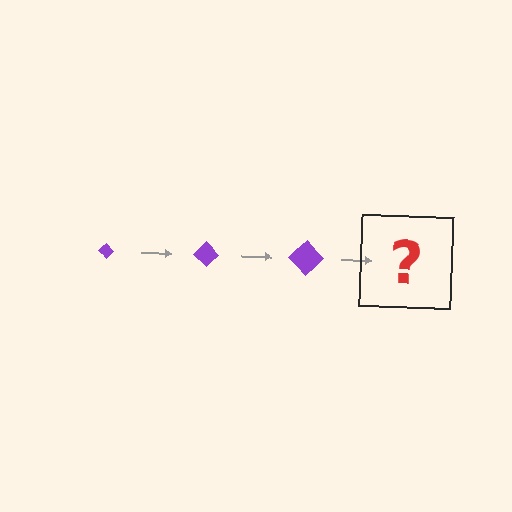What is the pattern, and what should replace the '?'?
The pattern is that the diamond gets progressively larger each step. The '?' should be a purple diamond, larger than the previous one.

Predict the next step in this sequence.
The next step is a purple diamond, larger than the previous one.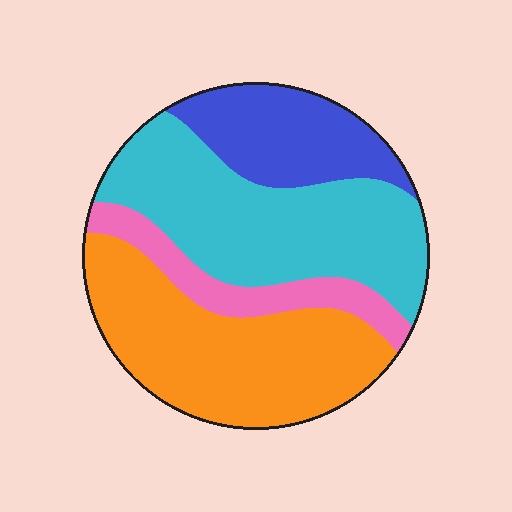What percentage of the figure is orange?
Orange covers roughly 35% of the figure.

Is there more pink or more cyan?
Cyan.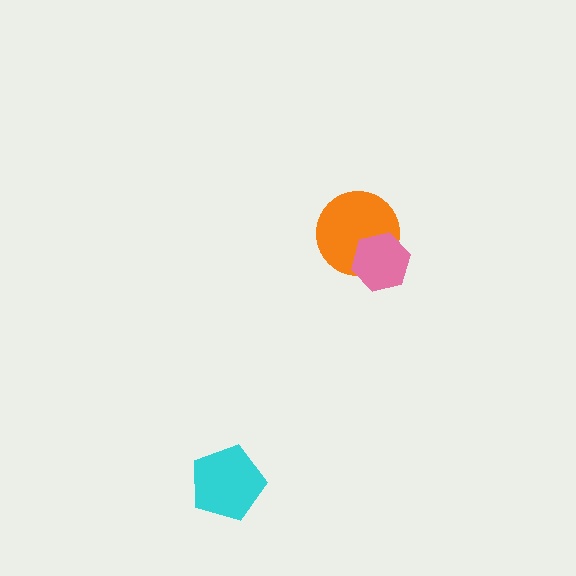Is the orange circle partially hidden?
Yes, it is partially covered by another shape.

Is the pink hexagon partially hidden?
No, no other shape covers it.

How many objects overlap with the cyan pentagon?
0 objects overlap with the cyan pentagon.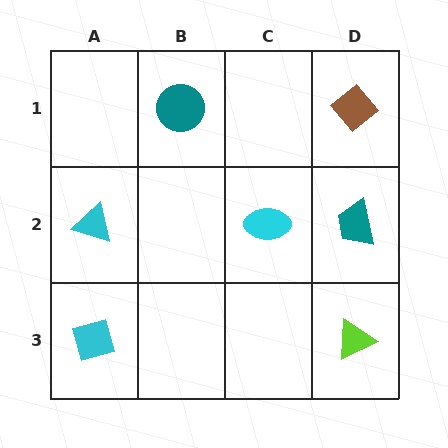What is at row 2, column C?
A cyan ellipse.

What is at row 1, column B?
A teal circle.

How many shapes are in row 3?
2 shapes.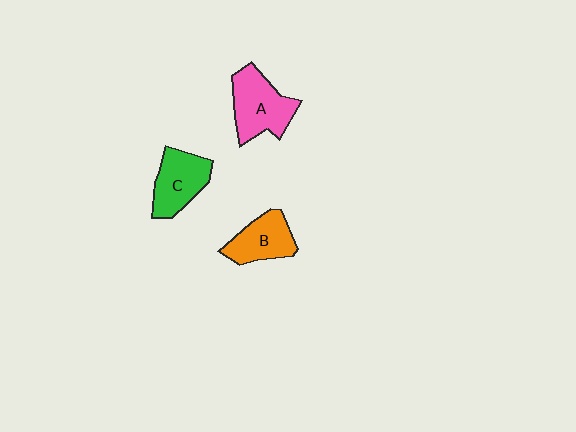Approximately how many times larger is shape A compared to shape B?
Approximately 1.3 times.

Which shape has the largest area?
Shape A (pink).